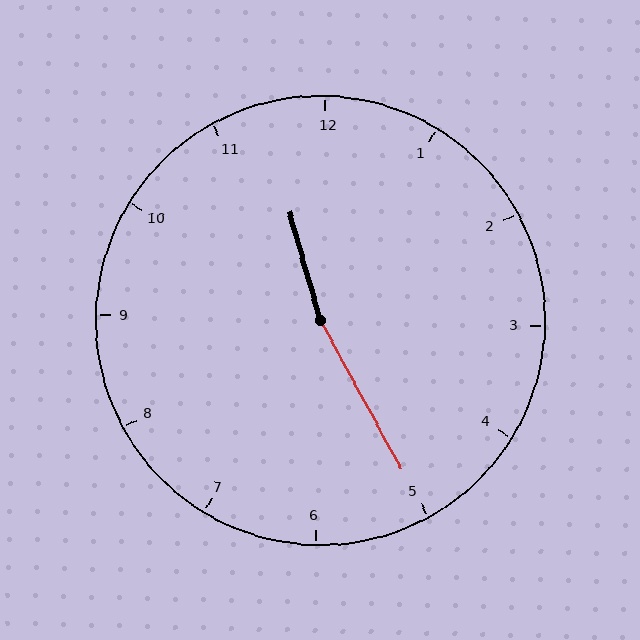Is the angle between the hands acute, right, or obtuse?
It is obtuse.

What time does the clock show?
11:25.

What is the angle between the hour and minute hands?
Approximately 168 degrees.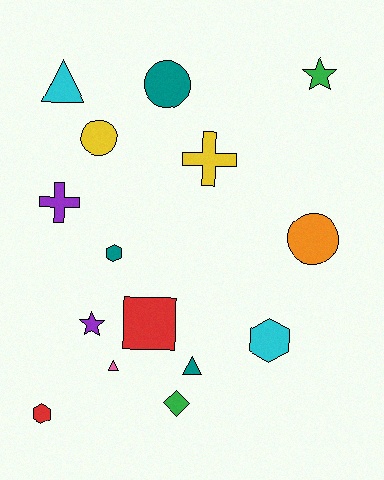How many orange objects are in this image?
There is 1 orange object.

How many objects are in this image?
There are 15 objects.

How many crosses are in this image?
There are 2 crosses.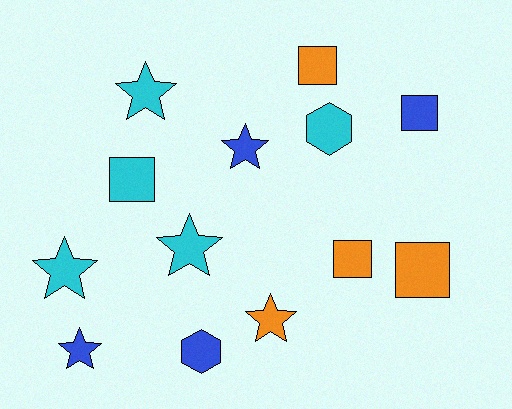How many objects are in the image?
There are 13 objects.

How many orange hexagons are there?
There are no orange hexagons.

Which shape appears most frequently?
Star, with 6 objects.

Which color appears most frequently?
Cyan, with 5 objects.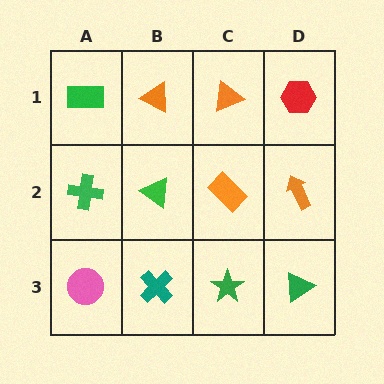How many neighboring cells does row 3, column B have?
3.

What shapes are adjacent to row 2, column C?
An orange triangle (row 1, column C), a green star (row 3, column C), a green triangle (row 2, column B), an orange arrow (row 2, column D).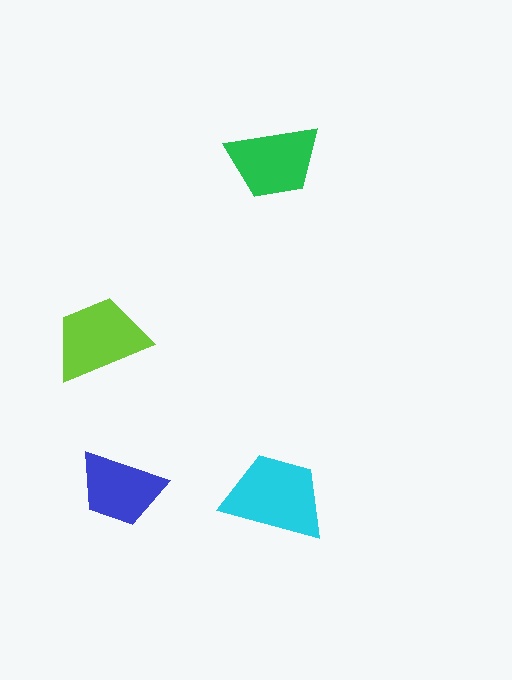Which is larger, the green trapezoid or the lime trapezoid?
The lime one.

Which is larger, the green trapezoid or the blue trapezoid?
The green one.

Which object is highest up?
The green trapezoid is topmost.